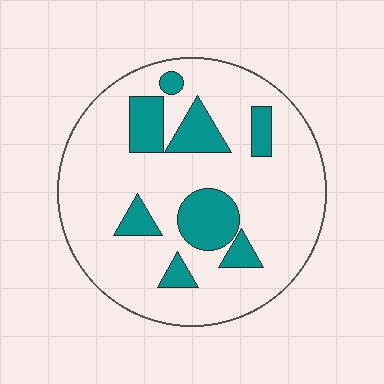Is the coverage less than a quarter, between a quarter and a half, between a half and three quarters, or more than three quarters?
Less than a quarter.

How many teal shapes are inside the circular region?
8.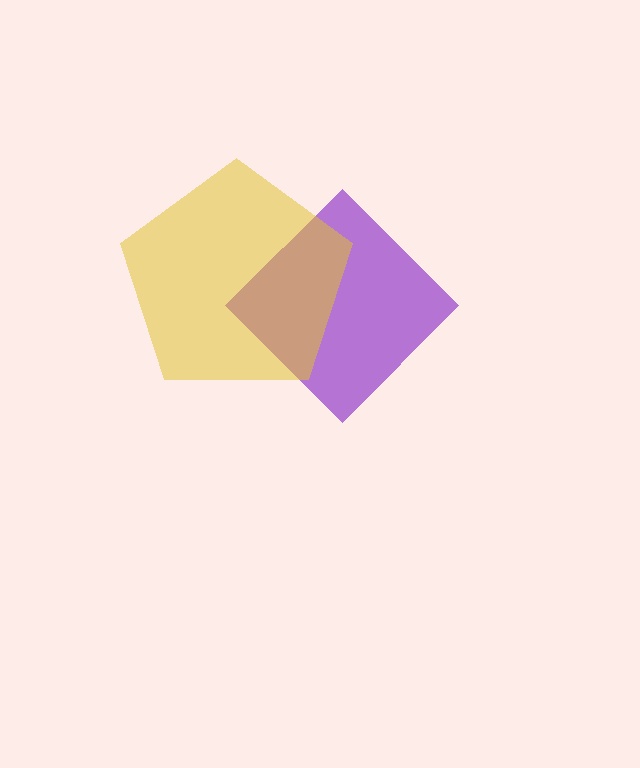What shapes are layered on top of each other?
The layered shapes are: a purple diamond, a yellow pentagon.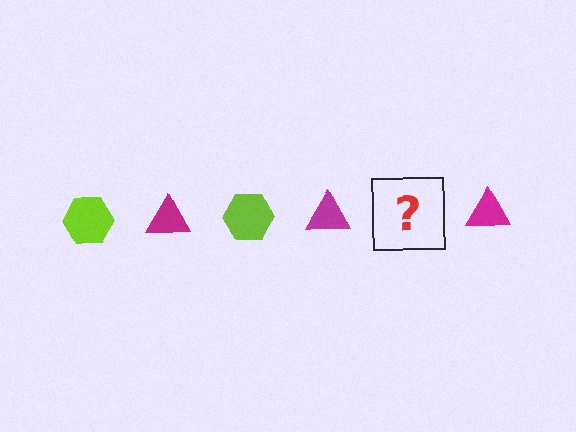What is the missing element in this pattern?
The missing element is a lime hexagon.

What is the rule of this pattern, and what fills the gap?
The rule is that the pattern alternates between lime hexagon and magenta triangle. The gap should be filled with a lime hexagon.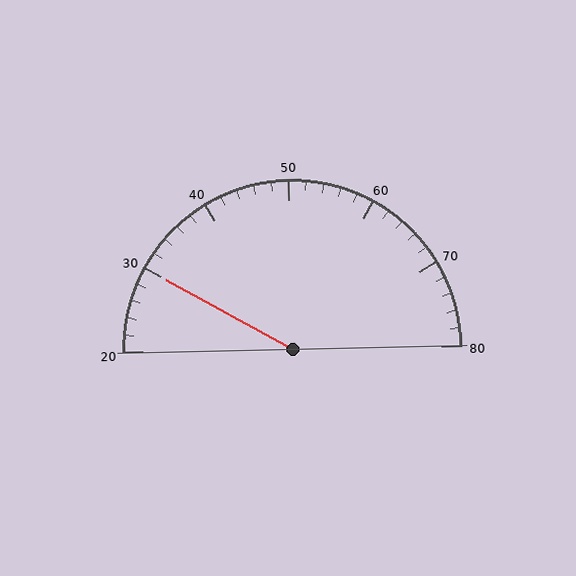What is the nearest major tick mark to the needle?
The nearest major tick mark is 30.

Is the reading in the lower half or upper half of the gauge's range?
The reading is in the lower half of the range (20 to 80).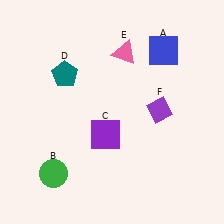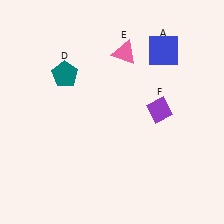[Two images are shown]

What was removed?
The green circle (B), the purple square (C) were removed in Image 2.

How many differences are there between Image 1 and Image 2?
There are 2 differences between the two images.